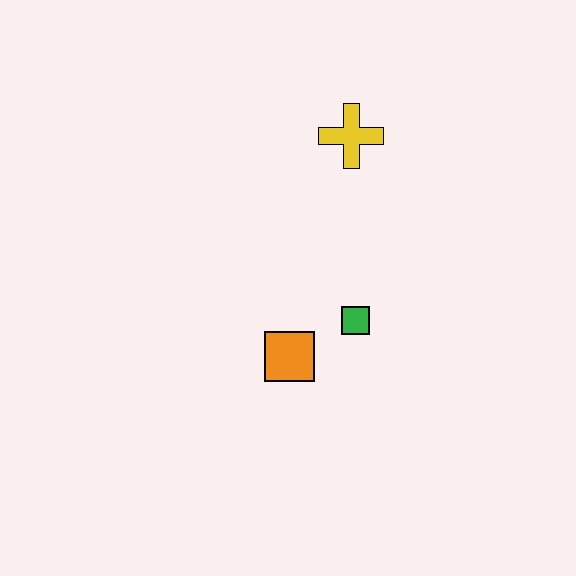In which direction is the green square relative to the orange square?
The green square is to the right of the orange square.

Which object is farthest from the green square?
The yellow cross is farthest from the green square.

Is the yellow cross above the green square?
Yes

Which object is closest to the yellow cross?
The green square is closest to the yellow cross.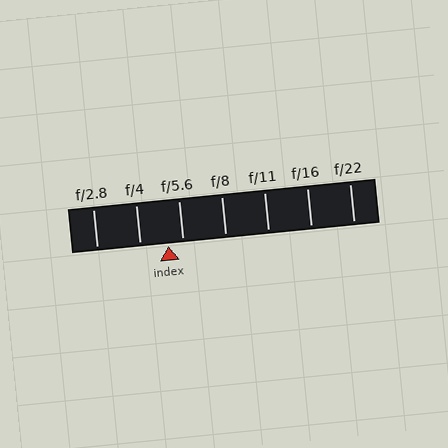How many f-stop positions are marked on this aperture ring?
There are 7 f-stop positions marked.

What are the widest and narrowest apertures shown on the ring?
The widest aperture shown is f/2.8 and the narrowest is f/22.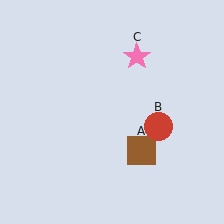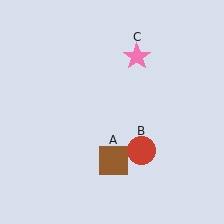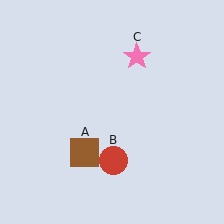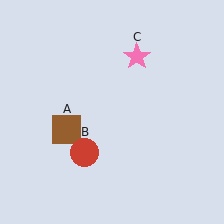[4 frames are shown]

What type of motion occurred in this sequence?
The brown square (object A), red circle (object B) rotated clockwise around the center of the scene.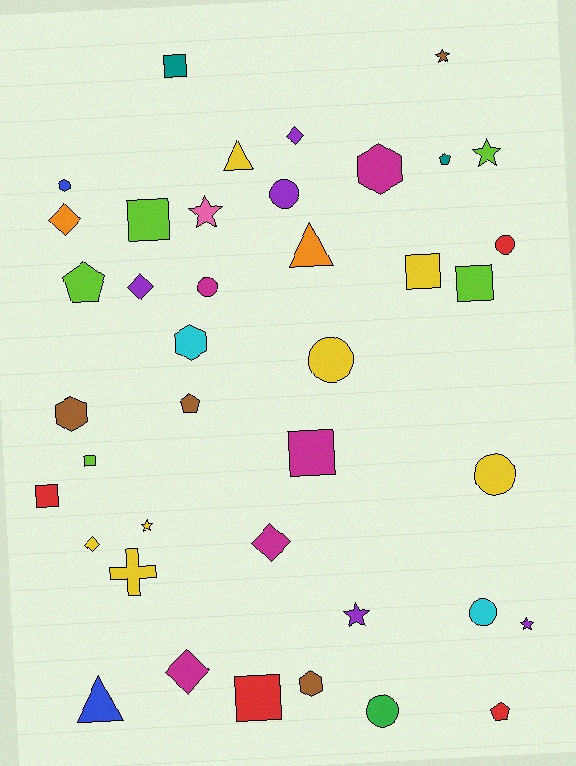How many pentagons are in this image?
There are 4 pentagons.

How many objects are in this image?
There are 40 objects.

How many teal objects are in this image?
There are 2 teal objects.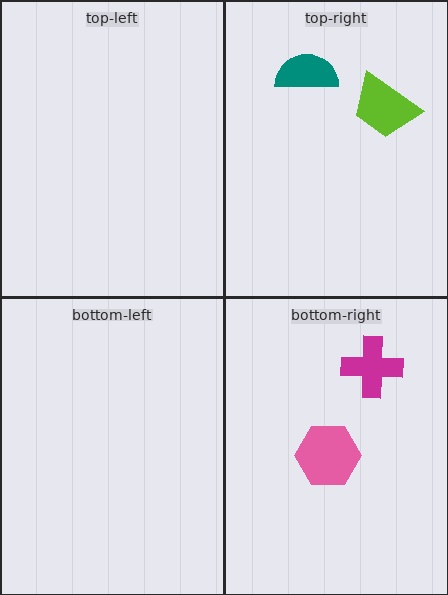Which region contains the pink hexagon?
The bottom-right region.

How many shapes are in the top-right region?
2.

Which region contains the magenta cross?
The bottom-right region.